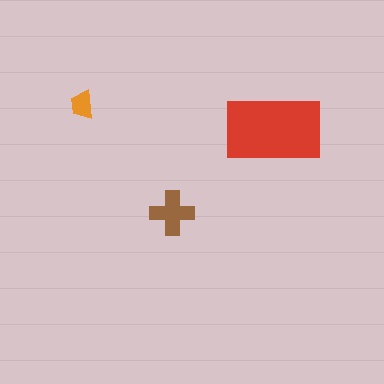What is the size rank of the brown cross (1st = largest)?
2nd.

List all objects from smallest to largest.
The orange trapezoid, the brown cross, the red rectangle.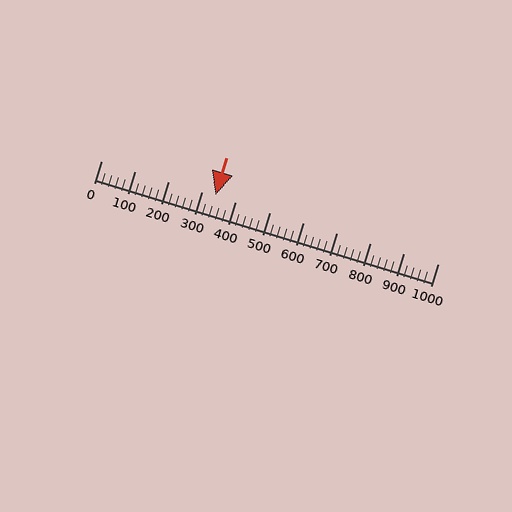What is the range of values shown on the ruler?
The ruler shows values from 0 to 1000.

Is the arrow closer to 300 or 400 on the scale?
The arrow is closer to 300.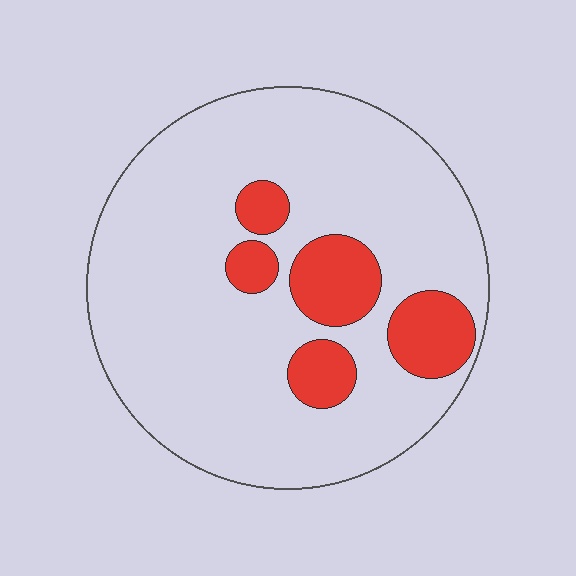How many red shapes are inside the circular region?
5.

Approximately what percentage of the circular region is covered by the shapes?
Approximately 15%.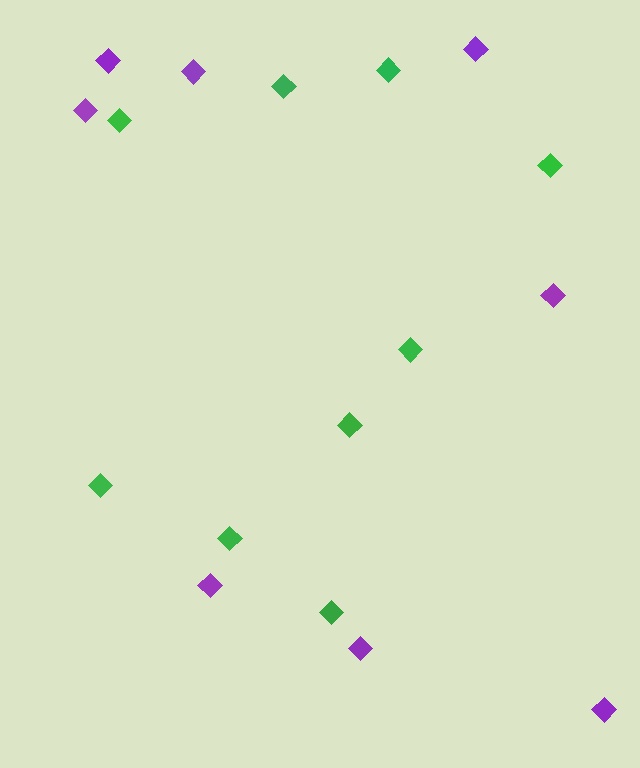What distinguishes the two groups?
There are 2 groups: one group of purple diamonds (8) and one group of green diamonds (9).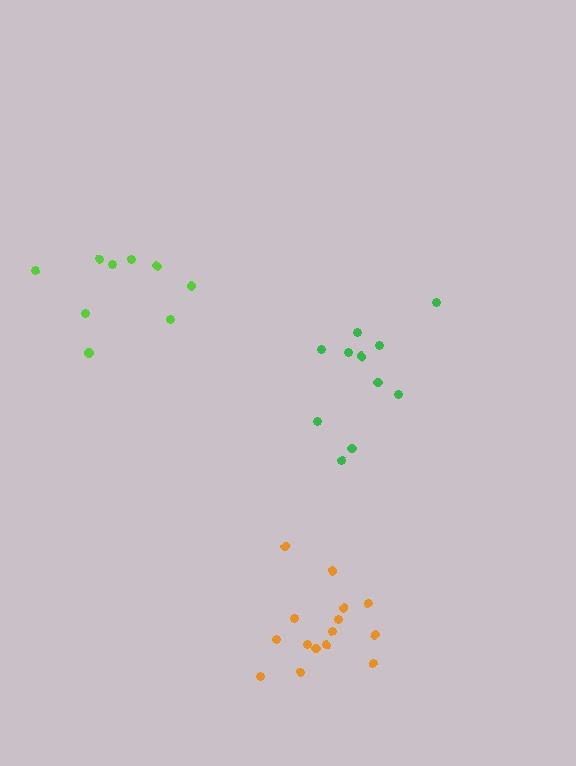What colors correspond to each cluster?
The clusters are colored: green, orange, lime.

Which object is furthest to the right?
The green cluster is rightmost.